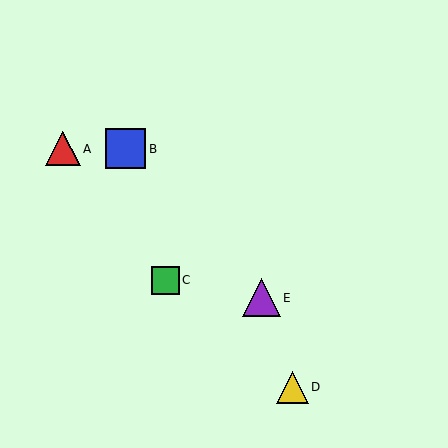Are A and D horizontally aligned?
No, A is at y≈149 and D is at y≈387.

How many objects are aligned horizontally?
2 objects (A, B) are aligned horizontally.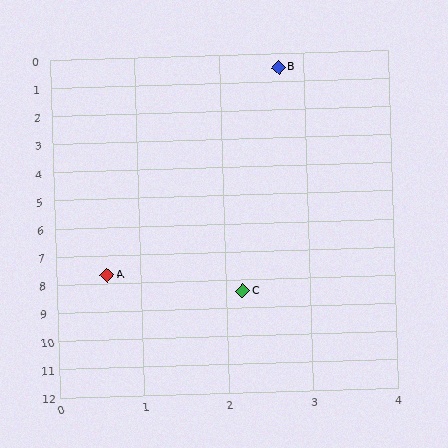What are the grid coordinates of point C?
Point C is at approximately (2.2, 8.4).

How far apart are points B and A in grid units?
Points B and A are about 7.5 grid units apart.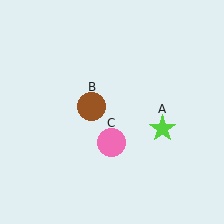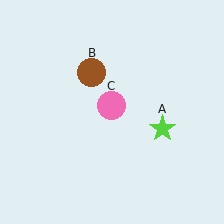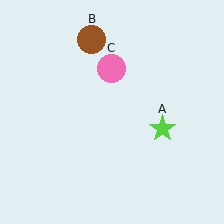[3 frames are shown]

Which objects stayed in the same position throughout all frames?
Lime star (object A) remained stationary.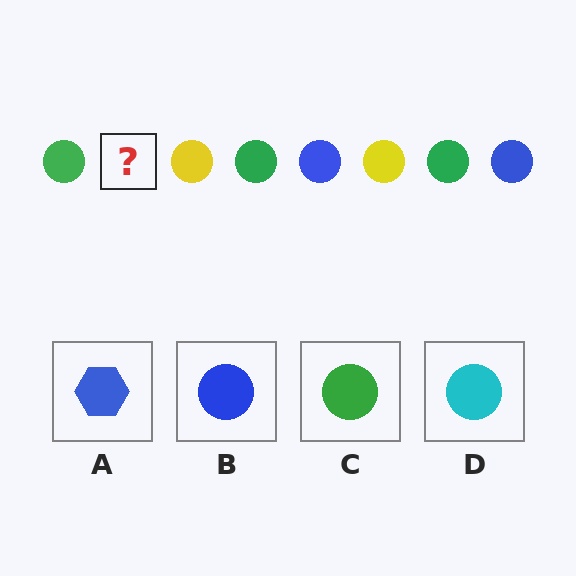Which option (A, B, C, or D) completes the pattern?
B.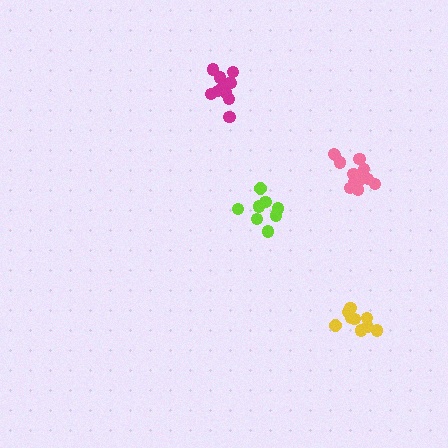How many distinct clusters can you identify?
There are 4 distinct clusters.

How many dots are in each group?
Group 1: 8 dots, Group 2: 13 dots, Group 3: 12 dots, Group 4: 9 dots (42 total).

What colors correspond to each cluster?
The clusters are colored: lime, pink, magenta, yellow.